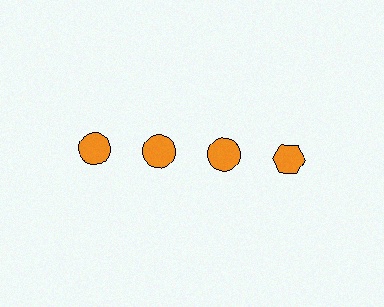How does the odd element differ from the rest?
It has a different shape: hexagon instead of circle.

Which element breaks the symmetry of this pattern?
The orange hexagon in the top row, second from right column breaks the symmetry. All other shapes are orange circles.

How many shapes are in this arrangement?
There are 4 shapes arranged in a grid pattern.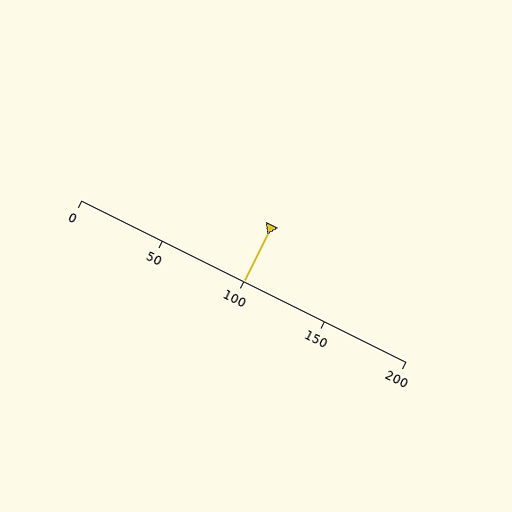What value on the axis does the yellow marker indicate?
The marker indicates approximately 100.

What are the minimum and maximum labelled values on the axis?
The axis runs from 0 to 200.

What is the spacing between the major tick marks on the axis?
The major ticks are spaced 50 apart.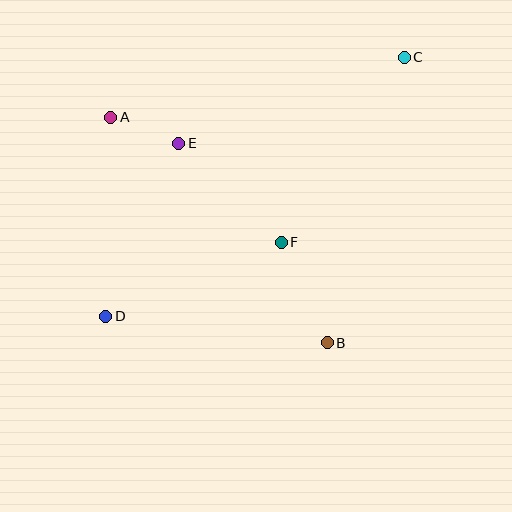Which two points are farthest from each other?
Points C and D are farthest from each other.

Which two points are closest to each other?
Points A and E are closest to each other.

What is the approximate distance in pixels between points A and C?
The distance between A and C is approximately 300 pixels.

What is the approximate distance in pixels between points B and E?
The distance between B and E is approximately 249 pixels.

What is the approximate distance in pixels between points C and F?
The distance between C and F is approximately 222 pixels.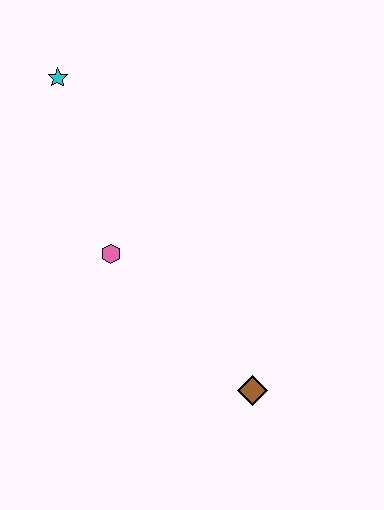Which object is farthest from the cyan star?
The brown diamond is farthest from the cyan star.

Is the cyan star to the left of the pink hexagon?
Yes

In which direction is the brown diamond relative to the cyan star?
The brown diamond is below the cyan star.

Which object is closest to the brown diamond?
The pink hexagon is closest to the brown diamond.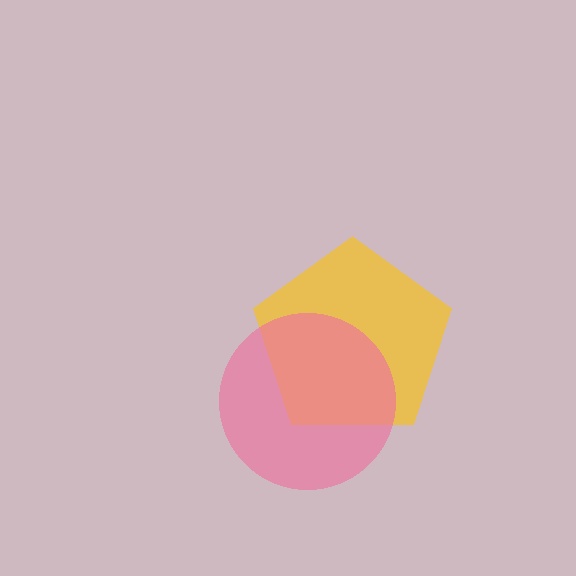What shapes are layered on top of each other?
The layered shapes are: a yellow pentagon, a pink circle.